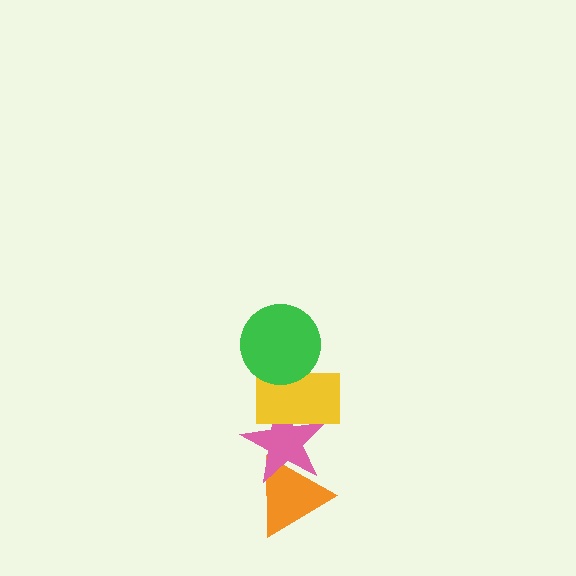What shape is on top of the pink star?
The yellow rectangle is on top of the pink star.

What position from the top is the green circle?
The green circle is 1st from the top.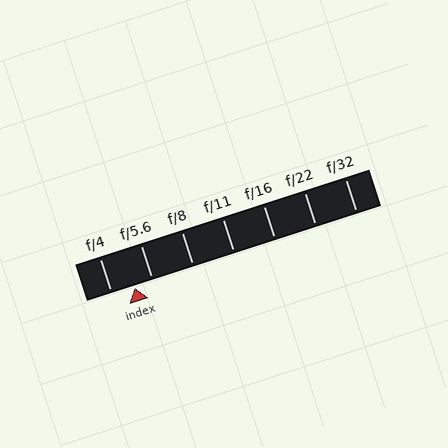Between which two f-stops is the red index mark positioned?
The index mark is between f/4 and f/5.6.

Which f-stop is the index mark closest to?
The index mark is closest to f/5.6.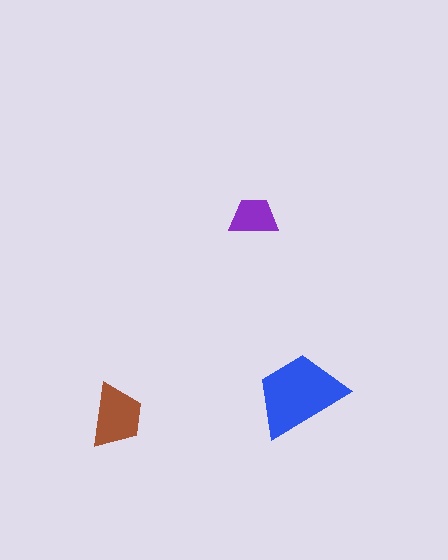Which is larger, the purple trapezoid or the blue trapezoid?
The blue one.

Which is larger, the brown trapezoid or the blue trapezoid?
The blue one.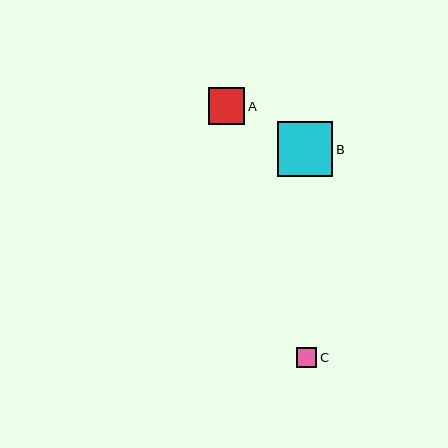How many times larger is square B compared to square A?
Square B is approximately 1.5 times the size of square A.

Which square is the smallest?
Square C is the smallest with a size of approximately 20 pixels.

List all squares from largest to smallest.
From largest to smallest: B, A, C.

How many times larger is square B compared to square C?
Square B is approximately 2.7 times the size of square C.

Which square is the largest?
Square B is the largest with a size of approximately 55 pixels.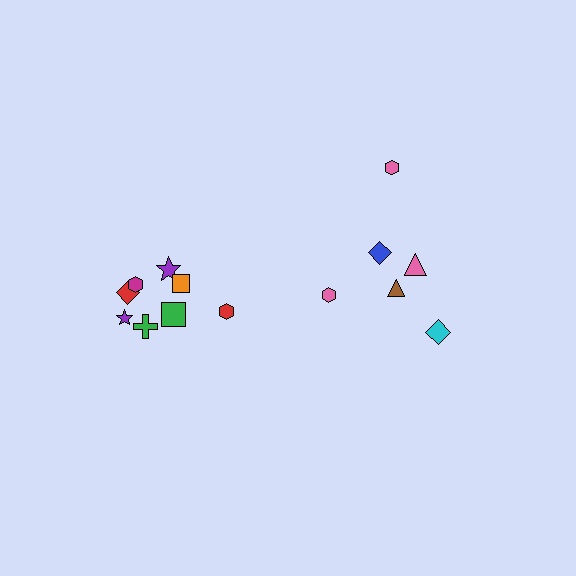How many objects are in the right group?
There are 6 objects.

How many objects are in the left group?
There are 8 objects.